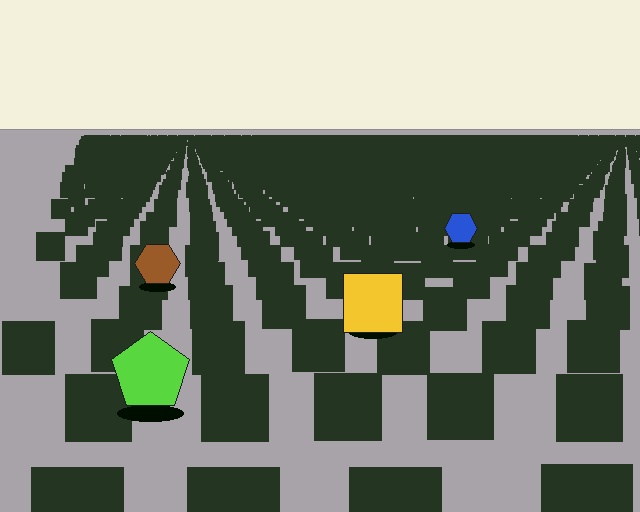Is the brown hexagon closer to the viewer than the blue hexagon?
Yes. The brown hexagon is closer — you can tell from the texture gradient: the ground texture is coarser near it.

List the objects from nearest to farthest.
From nearest to farthest: the lime pentagon, the yellow square, the brown hexagon, the blue hexagon.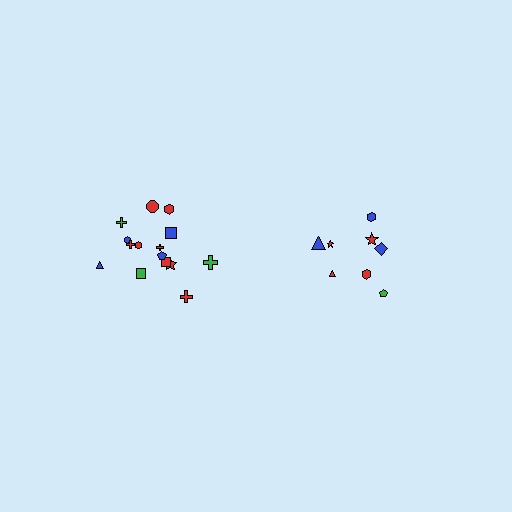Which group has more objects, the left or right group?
The left group.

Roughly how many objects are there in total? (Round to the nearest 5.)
Roughly 25 objects in total.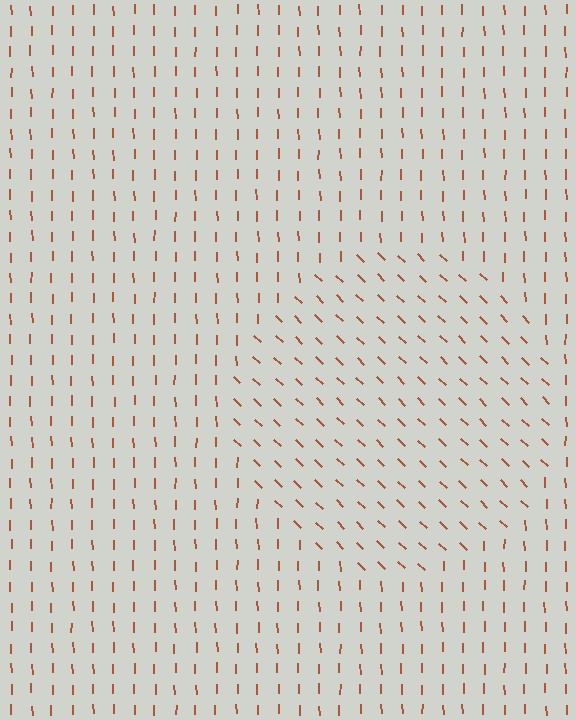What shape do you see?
I see a circle.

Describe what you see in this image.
The image is filled with small brown line segments. A circle region in the image has lines oriented differently from the surrounding lines, creating a visible texture boundary.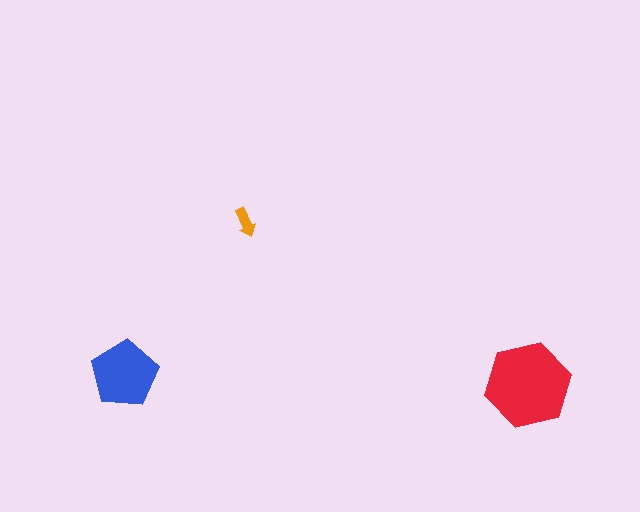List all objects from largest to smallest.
The red hexagon, the blue pentagon, the orange arrow.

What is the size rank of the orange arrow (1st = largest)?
3rd.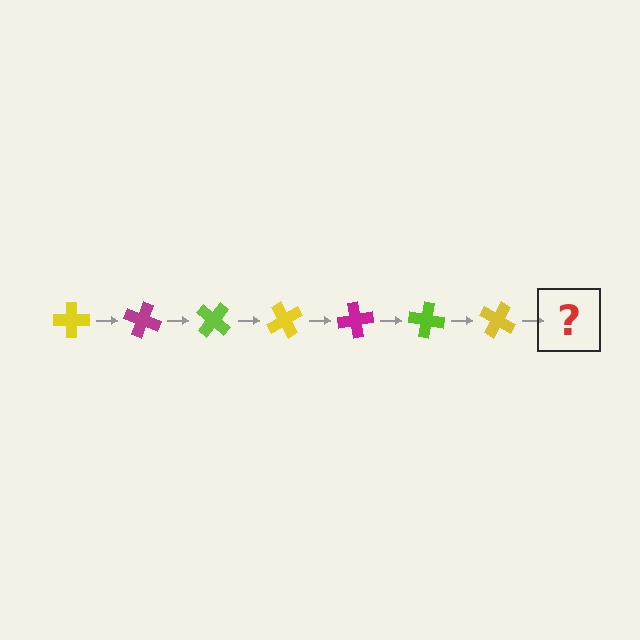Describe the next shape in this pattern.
It should be a magenta cross, rotated 140 degrees from the start.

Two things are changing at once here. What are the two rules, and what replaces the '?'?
The two rules are that it rotates 20 degrees each step and the color cycles through yellow, magenta, and lime. The '?' should be a magenta cross, rotated 140 degrees from the start.